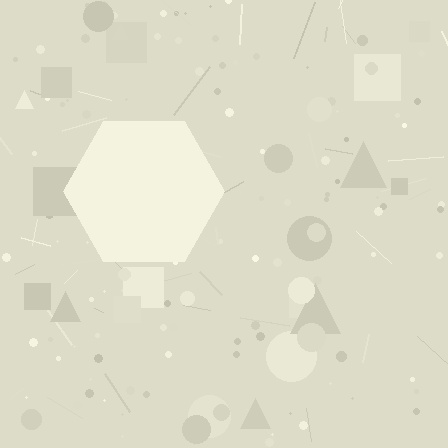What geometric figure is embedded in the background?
A hexagon is embedded in the background.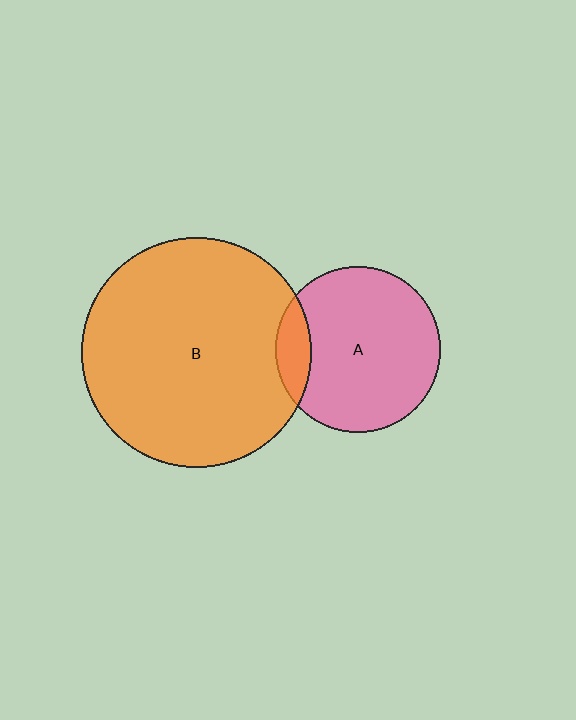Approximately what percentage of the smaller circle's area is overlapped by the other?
Approximately 15%.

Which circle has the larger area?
Circle B (orange).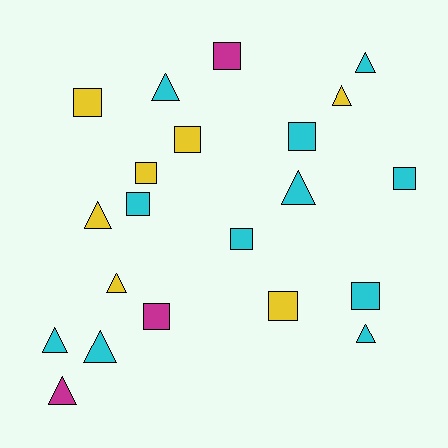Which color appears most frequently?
Cyan, with 11 objects.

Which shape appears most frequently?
Square, with 11 objects.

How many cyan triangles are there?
There are 6 cyan triangles.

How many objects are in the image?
There are 21 objects.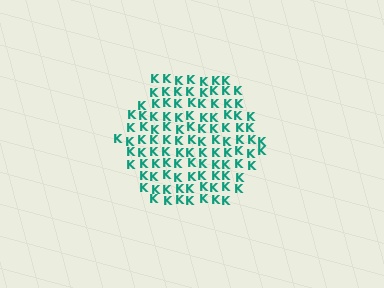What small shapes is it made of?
It is made of small letter K's.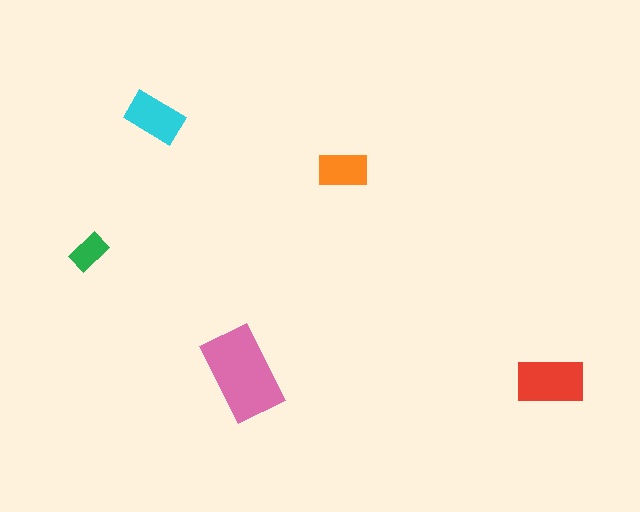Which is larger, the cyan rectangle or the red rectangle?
The red one.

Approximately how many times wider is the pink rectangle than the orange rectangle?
About 2 times wider.